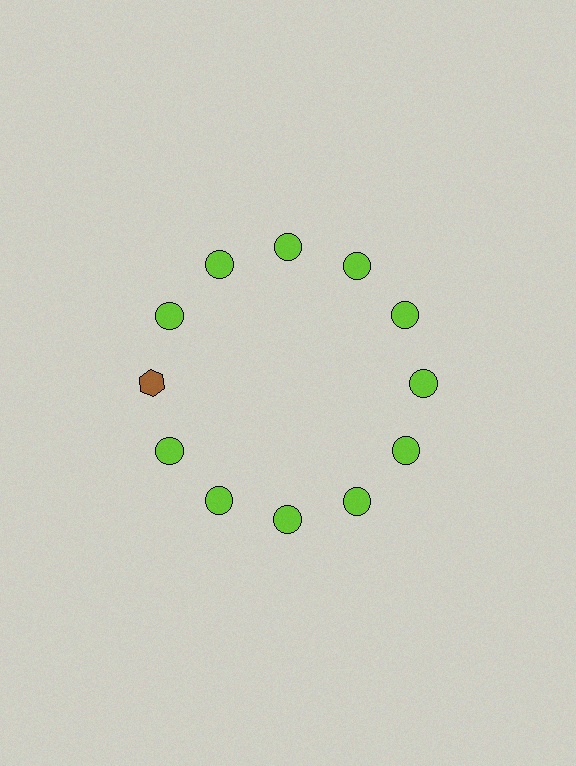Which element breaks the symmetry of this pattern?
The brown hexagon at roughly the 9 o'clock position breaks the symmetry. All other shapes are lime circles.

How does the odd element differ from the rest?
It differs in both color (brown instead of lime) and shape (hexagon instead of circle).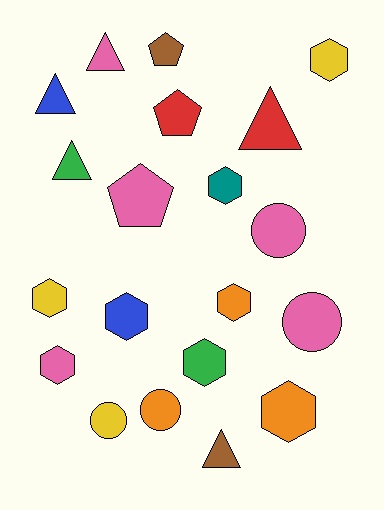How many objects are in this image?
There are 20 objects.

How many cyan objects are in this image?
There are no cyan objects.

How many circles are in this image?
There are 4 circles.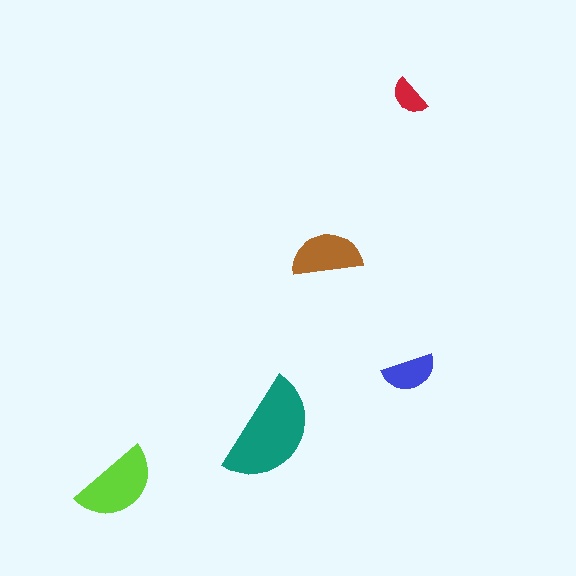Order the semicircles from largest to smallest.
the teal one, the lime one, the brown one, the blue one, the red one.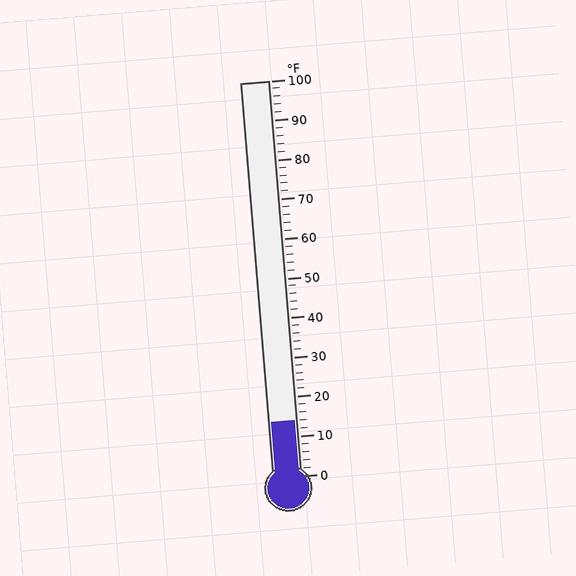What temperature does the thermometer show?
The thermometer shows approximately 14°F.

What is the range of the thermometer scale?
The thermometer scale ranges from 0°F to 100°F.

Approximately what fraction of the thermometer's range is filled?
The thermometer is filled to approximately 15% of its range.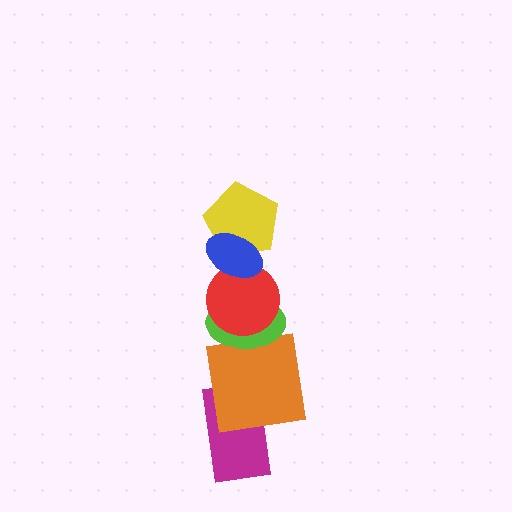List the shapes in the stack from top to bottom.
From top to bottom: the blue ellipse, the yellow pentagon, the red circle, the lime ellipse, the orange square, the magenta rectangle.